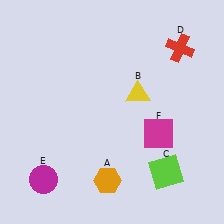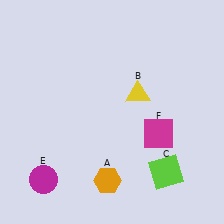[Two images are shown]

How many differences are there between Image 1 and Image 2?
There is 1 difference between the two images.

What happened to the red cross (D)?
The red cross (D) was removed in Image 2. It was in the top-right area of Image 1.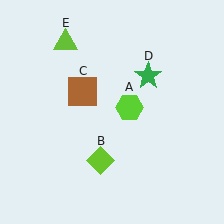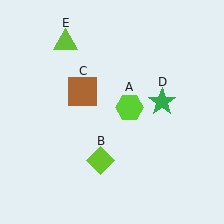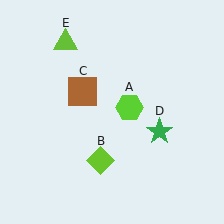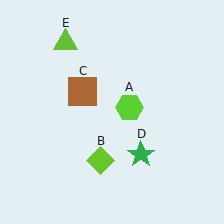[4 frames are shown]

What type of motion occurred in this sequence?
The green star (object D) rotated clockwise around the center of the scene.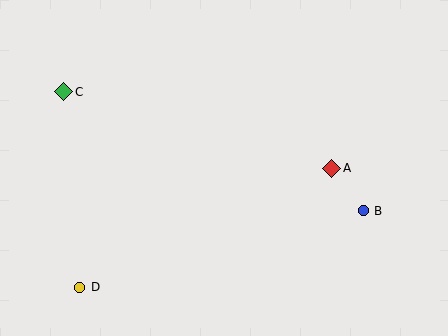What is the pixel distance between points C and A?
The distance between C and A is 279 pixels.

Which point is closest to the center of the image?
Point A at (332, 168) is closest to the center.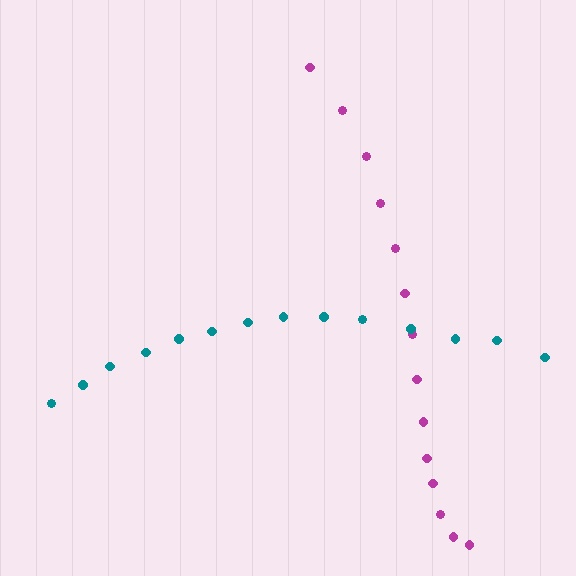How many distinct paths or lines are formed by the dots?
There are 2 distinct paths.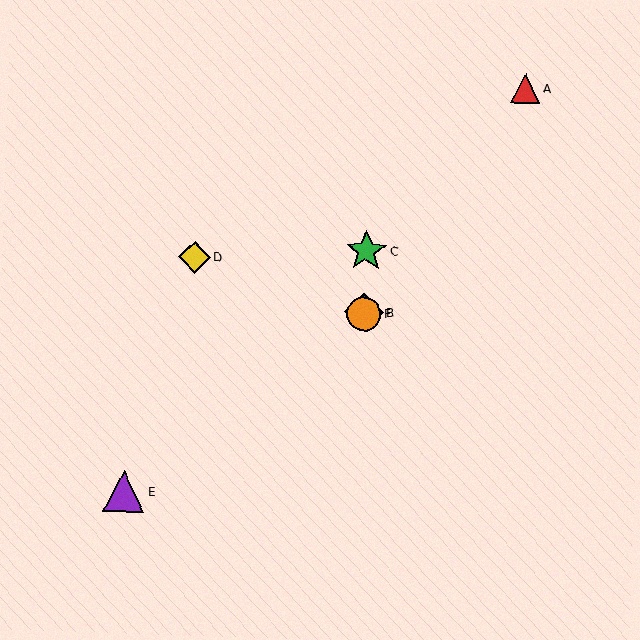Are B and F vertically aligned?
Yes, both are at x≈364.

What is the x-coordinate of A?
Object A is at x≈525.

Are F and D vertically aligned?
No, F is at x≈364 and D is at x≈194.